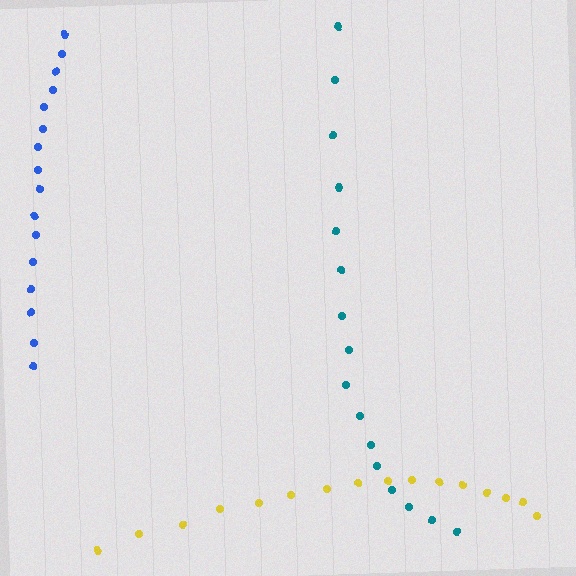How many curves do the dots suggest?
There are 3 distinct paths.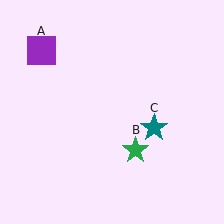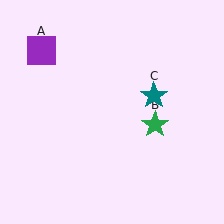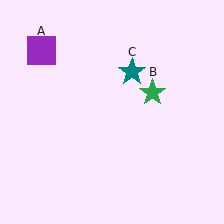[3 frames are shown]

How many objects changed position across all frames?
2 objects changed position: green star (object B), teal star (object C).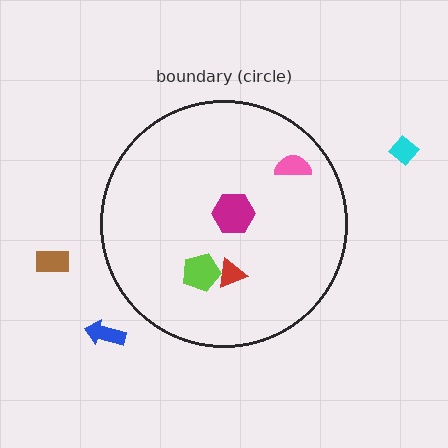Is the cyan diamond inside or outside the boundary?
Outside.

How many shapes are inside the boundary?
4 inside, 3 outside.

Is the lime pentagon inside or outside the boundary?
Inside.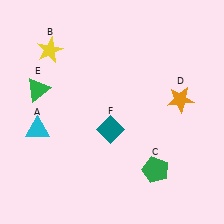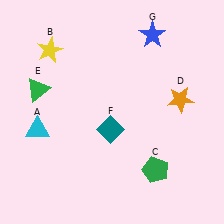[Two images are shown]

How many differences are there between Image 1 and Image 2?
There is 1 difference between the two images.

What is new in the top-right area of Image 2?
A blue star (G) was added in the top-right area of Image 2.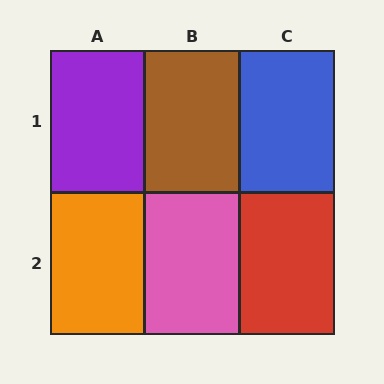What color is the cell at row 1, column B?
Brown.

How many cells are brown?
1 cell is brown.